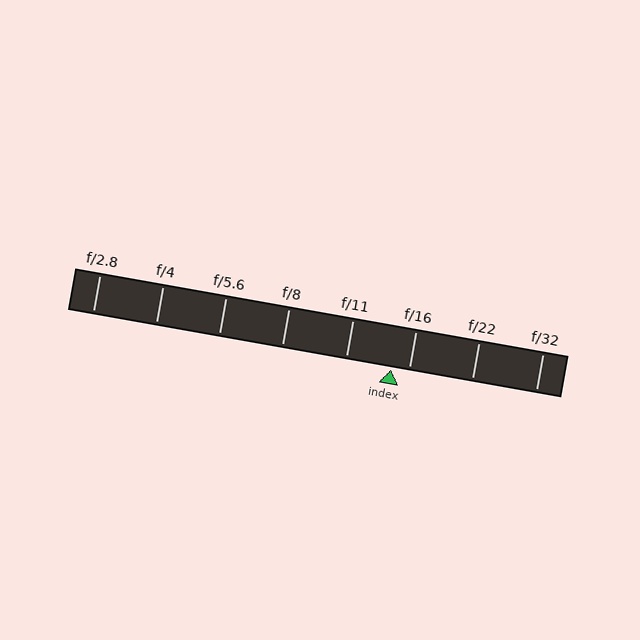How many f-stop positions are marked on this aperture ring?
There are 8 f-stop positions marked.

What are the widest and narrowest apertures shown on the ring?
The widest aperture shown is f/2.8 and the narrowest is f/32.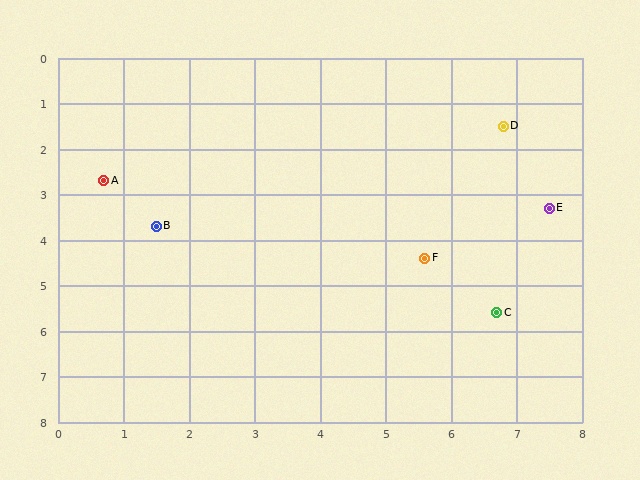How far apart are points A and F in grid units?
Points A and F are about 5.2 grid units apart.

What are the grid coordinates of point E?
Point E is at approximately (7.5, 3.3).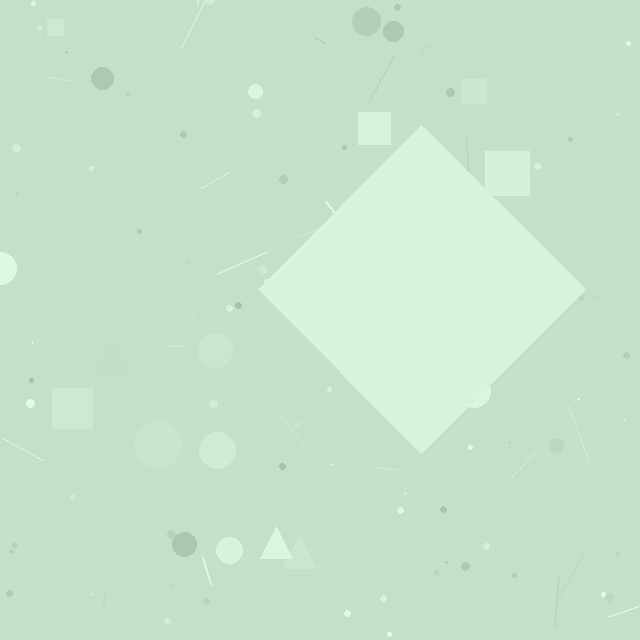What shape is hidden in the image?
A diamond is hidden in the image.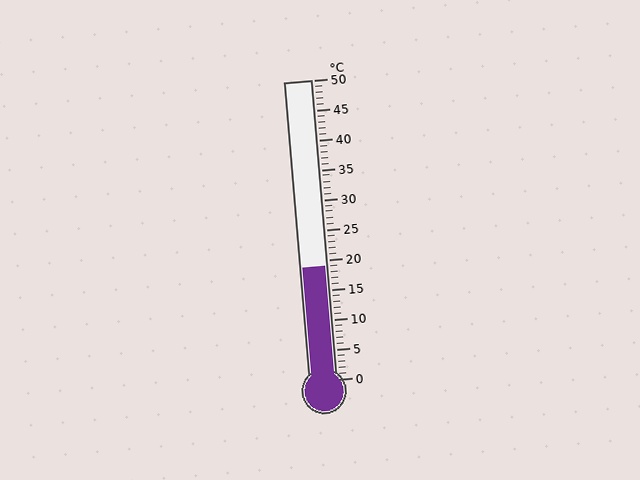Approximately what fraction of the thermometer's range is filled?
The thermometer is filled to approximately 40% of its range.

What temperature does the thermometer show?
The thermometer shows approximately 19°C.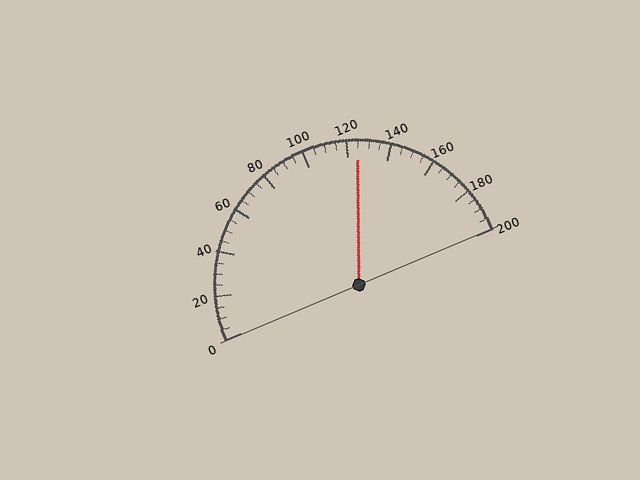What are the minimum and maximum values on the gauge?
The gauge ranges from 0 to 200.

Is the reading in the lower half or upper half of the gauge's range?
The reading is in the upper half of the range (0 to 200).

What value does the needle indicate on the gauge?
The needle indicates approximately 125.